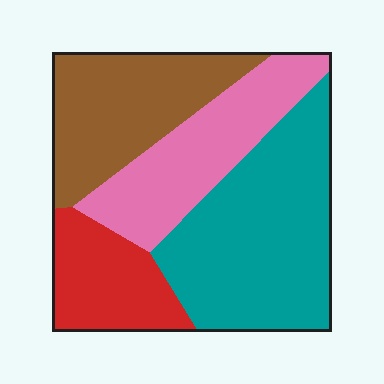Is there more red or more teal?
Teal.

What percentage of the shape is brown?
Brown takes up less than a quarter of the shape.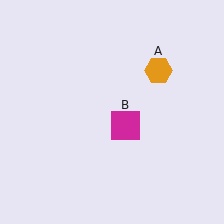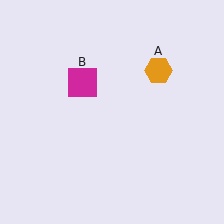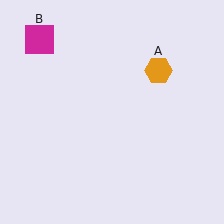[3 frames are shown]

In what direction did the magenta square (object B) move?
The magenta square (object B) moved up and to the left.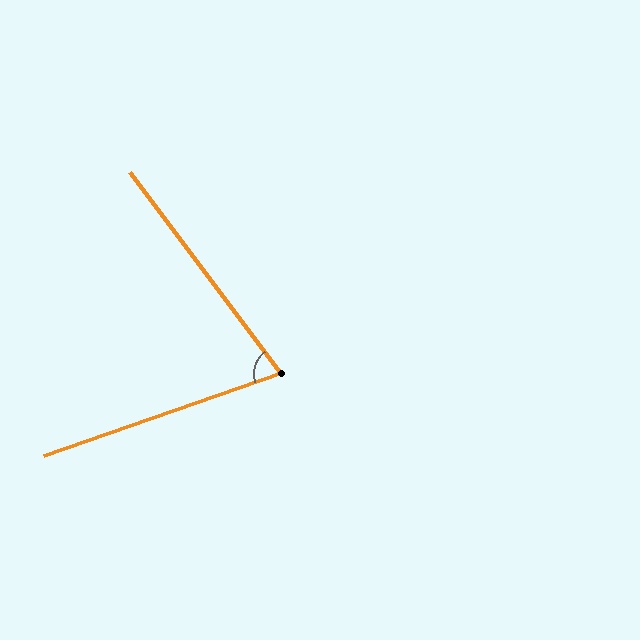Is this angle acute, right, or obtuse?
It is acute.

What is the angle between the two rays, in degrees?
Approximately 72 degrees.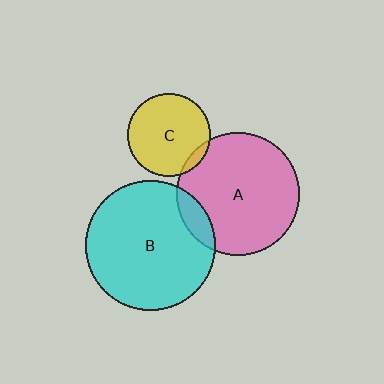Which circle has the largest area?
Circle B (cyan).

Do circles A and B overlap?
Yes.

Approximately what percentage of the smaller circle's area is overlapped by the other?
Approximately 10%.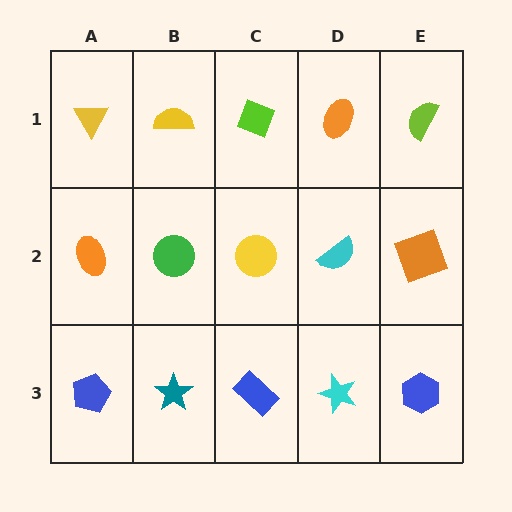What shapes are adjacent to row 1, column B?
A green circle (row 2, column B), a yellow triangle (row 1, column A), a lime diamond (row 1, column C).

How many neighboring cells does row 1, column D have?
3.